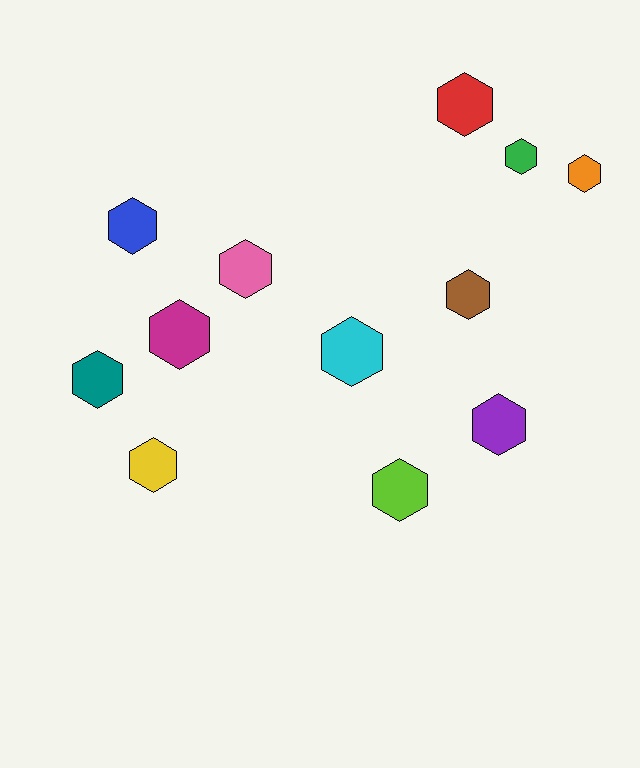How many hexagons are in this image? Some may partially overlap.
There are 12 hexagons.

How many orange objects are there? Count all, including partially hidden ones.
There is 1 orange object.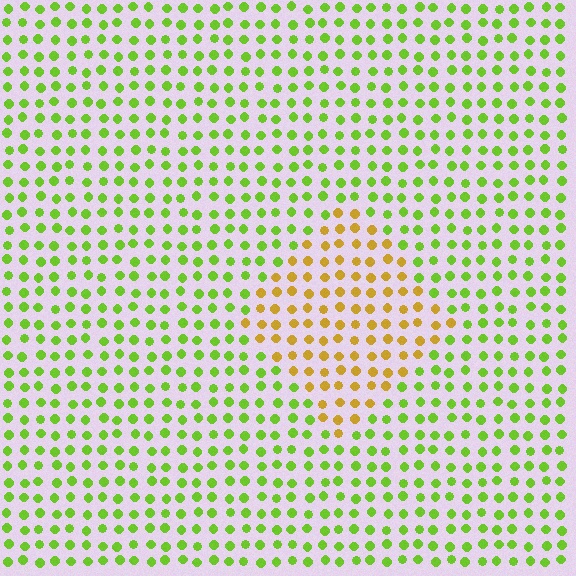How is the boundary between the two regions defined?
The boundary is defined purely by a slight shift in hue (about 50 degrees). Spacing, size, and orientation are identical on both sides.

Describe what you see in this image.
The image is filled with small lime elements in a uniform arrangement. A diamond-shaped region is visible where the elements are tinted to a slightly different hue, forming a subtle color boundary.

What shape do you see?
I see a diamond.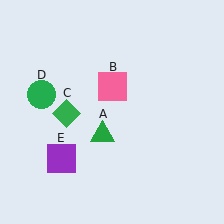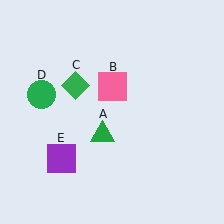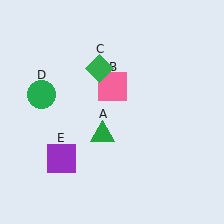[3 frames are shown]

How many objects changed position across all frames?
1 object changed position: green diamond (object C).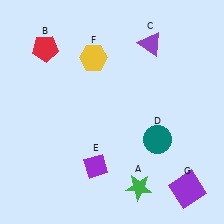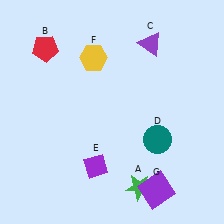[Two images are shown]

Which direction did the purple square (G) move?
The purple square (G) moved left.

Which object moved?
The purple square (G) moved left.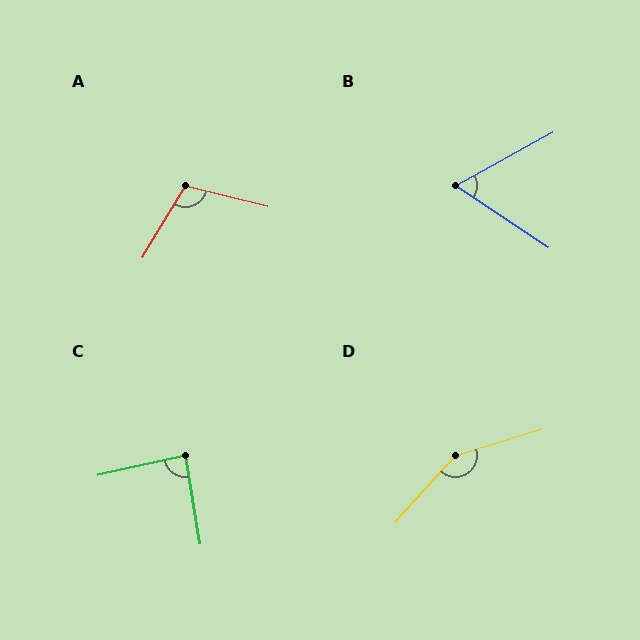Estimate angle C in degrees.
Approximately 87 degrees.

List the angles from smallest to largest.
B (63°), C (87°), A (107°), D (149°).